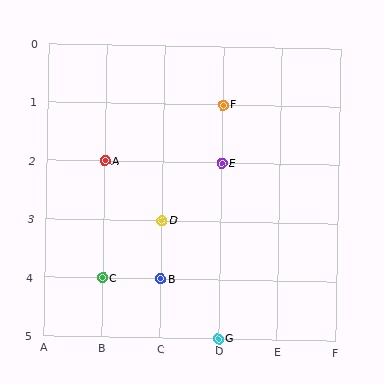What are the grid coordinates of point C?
Point C is at grid coordinates (B, 4).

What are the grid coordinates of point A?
Point A is at grid coordinates (B, 2).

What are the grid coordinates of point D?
Point D is at grid coordinates (C, 3).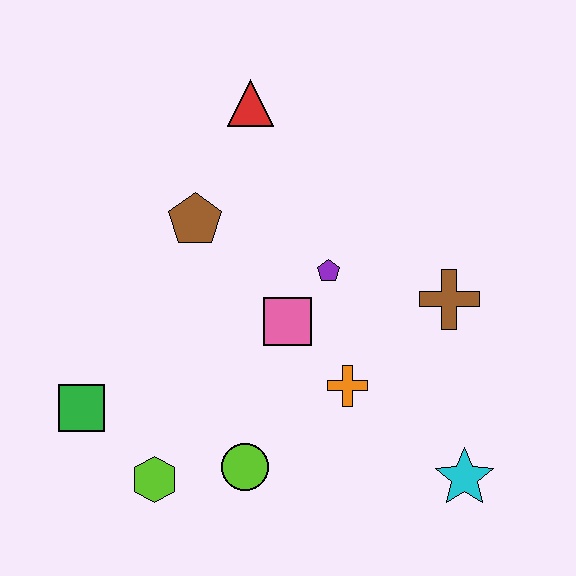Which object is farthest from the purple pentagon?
The green square is farthest from the purple pentagon.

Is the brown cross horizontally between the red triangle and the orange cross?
No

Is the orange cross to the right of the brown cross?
No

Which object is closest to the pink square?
The purple pentagon is closest to the pink square.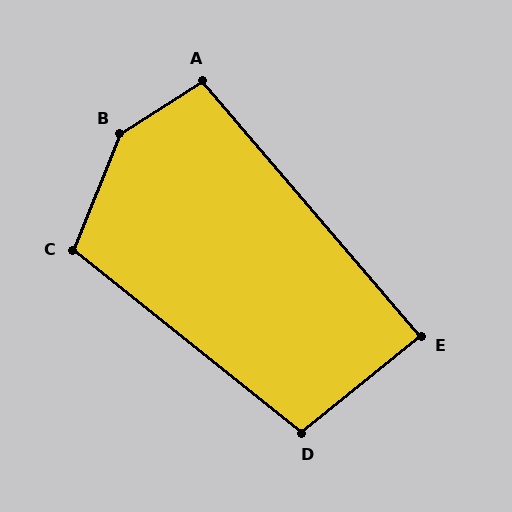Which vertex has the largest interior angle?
B, at approximately 144 degrees.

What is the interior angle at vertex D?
Approximately 102 degrees (obtuse).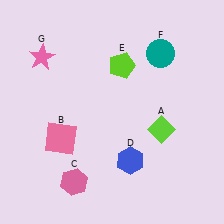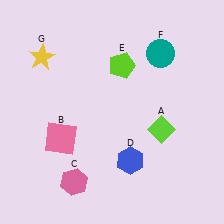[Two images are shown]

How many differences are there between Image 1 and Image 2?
There is 1 difference between the two images.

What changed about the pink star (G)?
In Image 1, G is pink. In Image 2, it changed to yellow.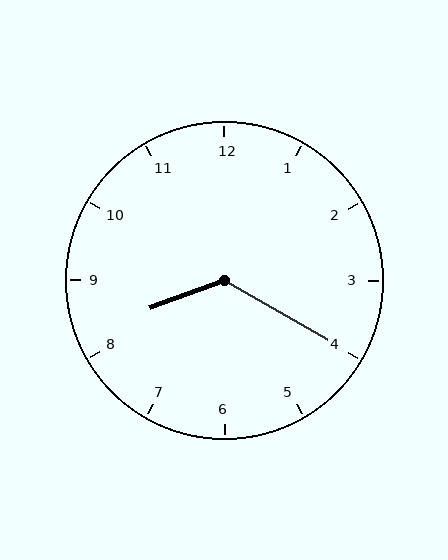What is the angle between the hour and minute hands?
Approximately 130 degrees.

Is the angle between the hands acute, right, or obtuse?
It is obtuse.